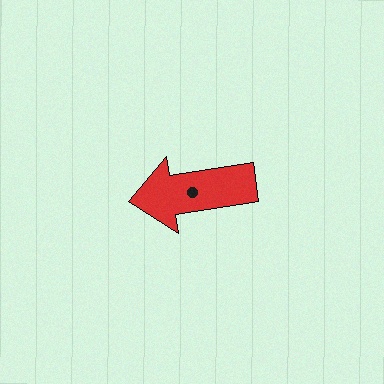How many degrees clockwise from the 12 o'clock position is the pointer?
Approximately 261 degrees.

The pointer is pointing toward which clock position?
Roughly 9 o'clock.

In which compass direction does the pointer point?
West.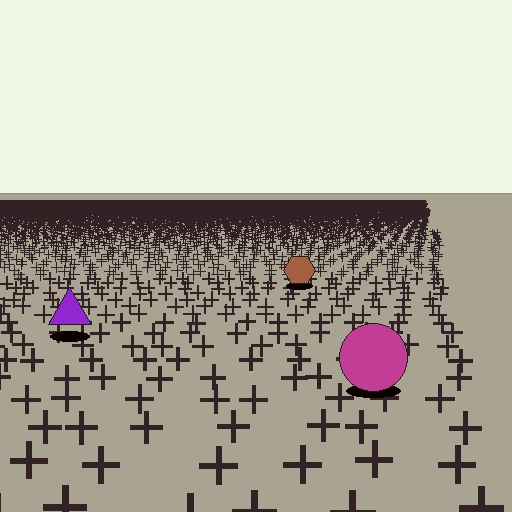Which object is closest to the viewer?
The magenta circle is closest. The texture marks near it are larger and more spread out.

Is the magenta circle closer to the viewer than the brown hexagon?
Yes. The magenta circle is closer — you can tell from the texture gradient: the ground texture is coarser near it.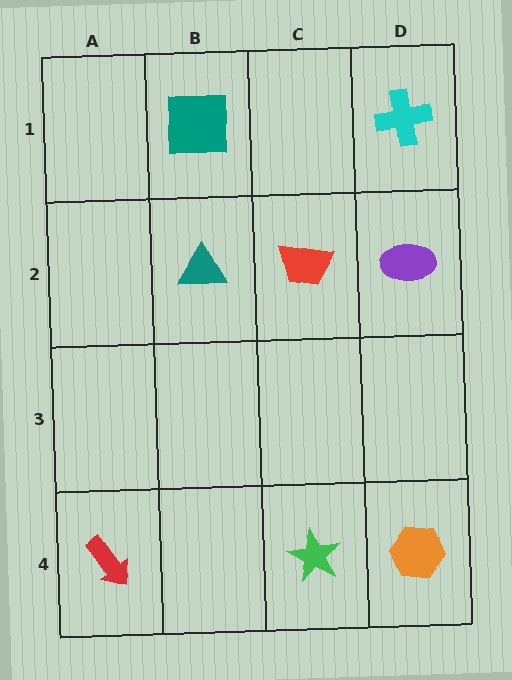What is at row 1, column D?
A cyan cross.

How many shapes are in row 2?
3 shapes.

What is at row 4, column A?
A red arrow.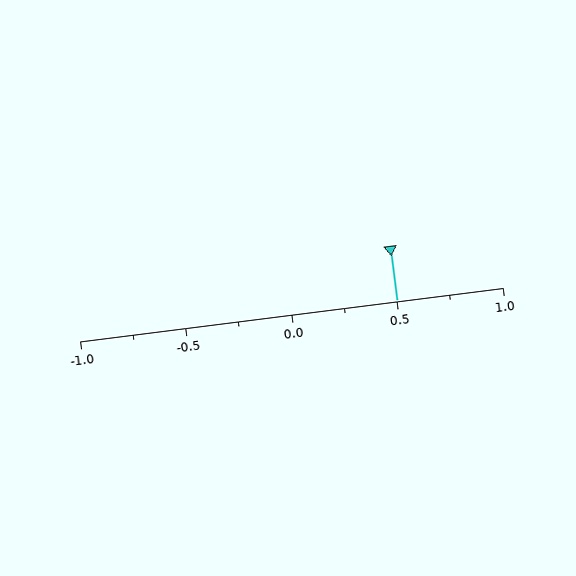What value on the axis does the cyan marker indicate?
The marker indicates approximately 0.5.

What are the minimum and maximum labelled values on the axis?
The axis runs from -1.0 to 1.0.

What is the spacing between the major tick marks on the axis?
The major ticks are spaced 0.5 apart.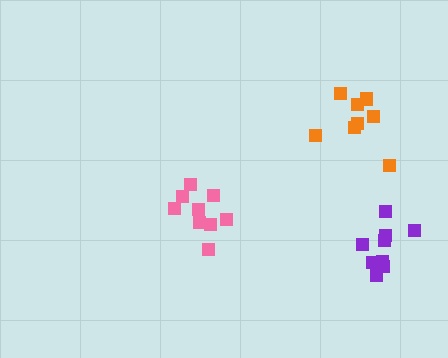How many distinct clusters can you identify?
There are 3 distinct clusters.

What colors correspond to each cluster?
The clusters are colored: orange, purple, pink.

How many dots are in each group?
Group 1: 9 dots, Group 2: 9 dots, Group 3: 9 dots (27 total).